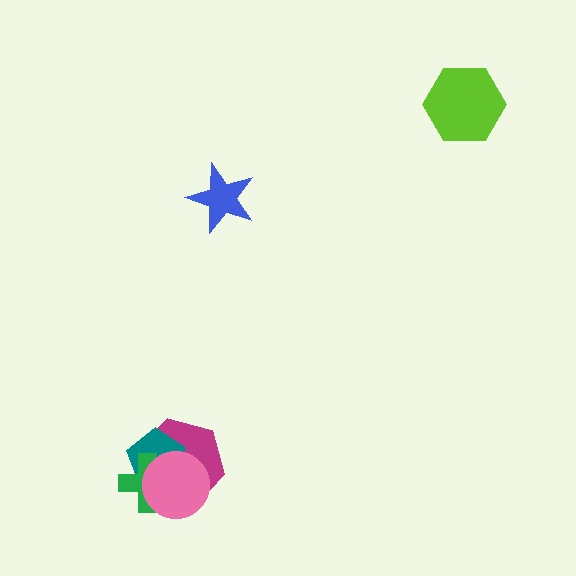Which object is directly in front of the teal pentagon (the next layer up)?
The green cross is directly in front of the teal pentagon.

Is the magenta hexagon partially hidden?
Yes, it is partially covered by another shape.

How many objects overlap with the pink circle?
3 objects overlap with the pink circle.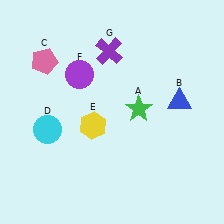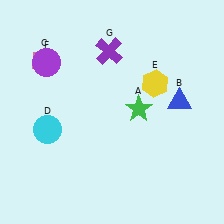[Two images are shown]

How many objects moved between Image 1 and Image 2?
2 objects moved between the two images.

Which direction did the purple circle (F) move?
The purple circle (F) moved left.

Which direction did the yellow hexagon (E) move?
The yellow hexagon (E) moved right.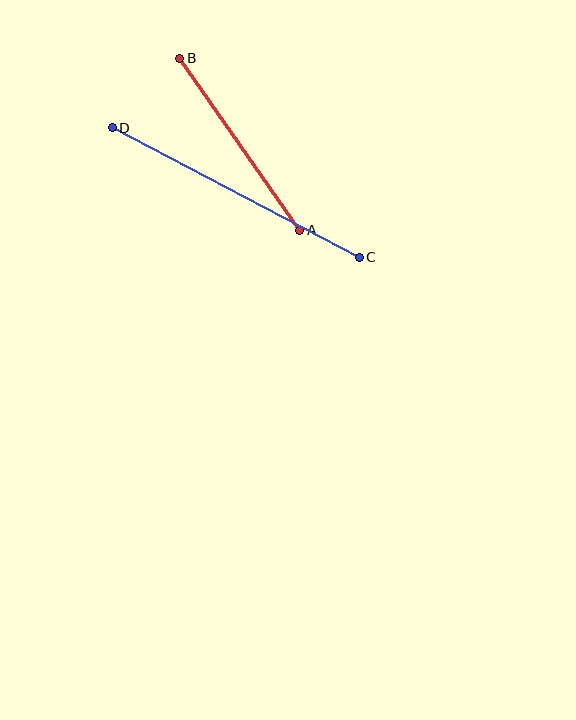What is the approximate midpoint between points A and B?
The midpoint is at approximately (240, 144) pixels.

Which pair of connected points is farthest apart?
Points C and D are farthest apart.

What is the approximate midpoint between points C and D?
The midpoint is at approximately (236, 193) pixels.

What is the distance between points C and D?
The distance is approximately 279 pixels.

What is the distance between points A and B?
The distance is approximately 210 pixels.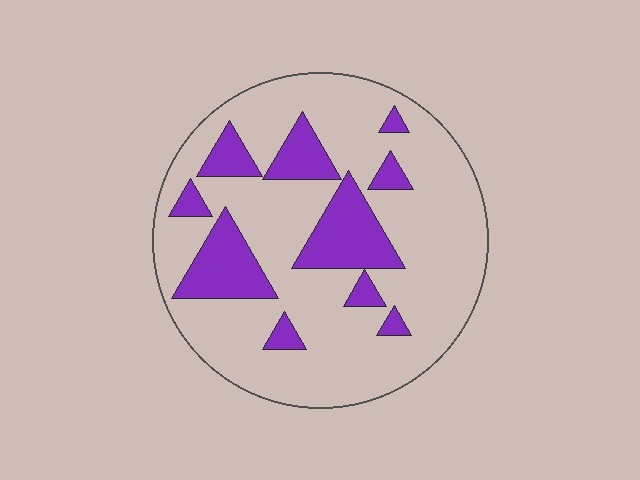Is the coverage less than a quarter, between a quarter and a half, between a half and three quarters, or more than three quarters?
Less than a quarter.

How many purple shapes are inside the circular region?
10.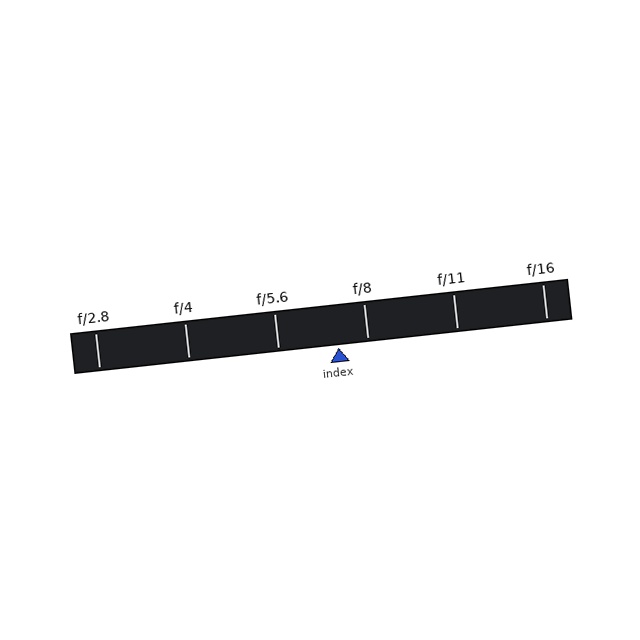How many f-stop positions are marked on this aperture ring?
There are 6 f-stop positions marked.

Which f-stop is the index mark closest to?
The index mark is closest to f/8.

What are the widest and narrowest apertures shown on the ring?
The widest aperture shown is f/2.8 and the narrowest is f/16.